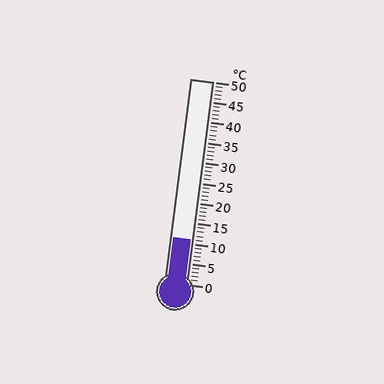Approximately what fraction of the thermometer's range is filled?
The thermometer is filled to approximately 20% of its range.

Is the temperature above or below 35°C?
The temperature is below 35°C.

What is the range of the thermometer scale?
The thermometer scale ranges from 0°C to 50°C.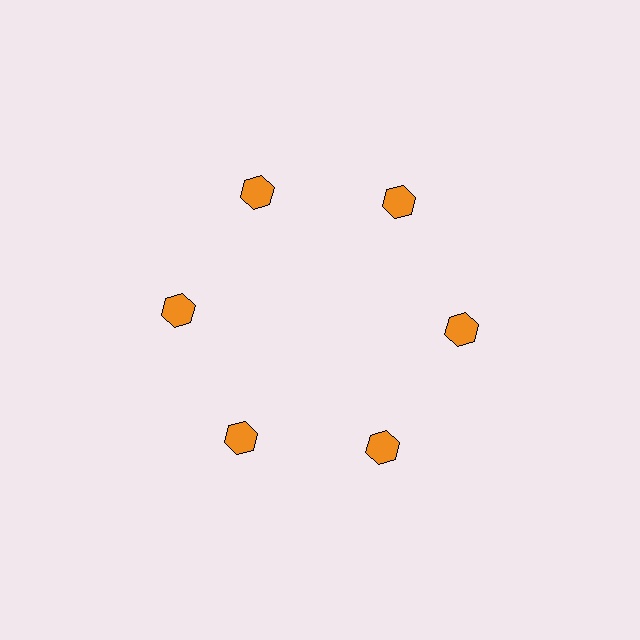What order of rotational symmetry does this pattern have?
This pattern has 6-fold rotational symmetry.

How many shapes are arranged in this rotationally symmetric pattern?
There are 6 shapes, arranged in 6 groups of 1.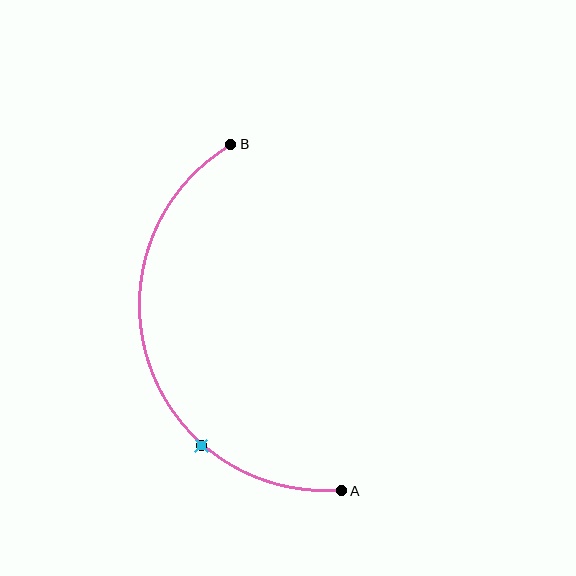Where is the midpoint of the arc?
The arc midpoint is the point on the curve farthest from the straight line joining A and B. It sits to the left of that line.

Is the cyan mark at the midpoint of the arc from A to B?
No. The cyan mark lies on the arc but is closer to endpoint A. The arc midpoint would be at the point on the curve equidistant along the arc from both A and B.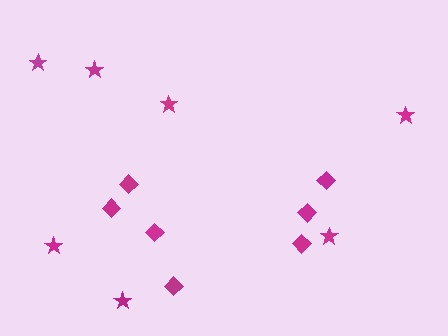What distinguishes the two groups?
There are 2 groups: one group of diamonds (7) and one group of stars (7).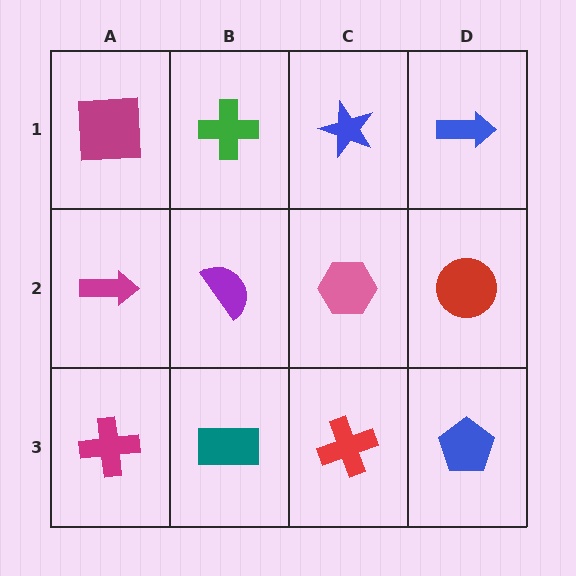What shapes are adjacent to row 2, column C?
A blue star (row 1, column C), a red cross (row 3, column C), a purple semicircle (row 2, column B), a red circle (row 2, column D).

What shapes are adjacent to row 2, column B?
A green cross (row 1, column B), a teal rectangle (row 3, column B), a magenta arrow (row 2, column A), a pink hexagon (row 2, column C).